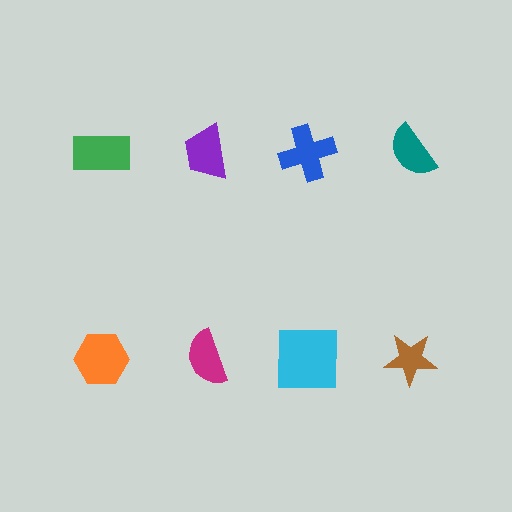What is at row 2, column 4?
A brown star.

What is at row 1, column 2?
A purple trapezoid.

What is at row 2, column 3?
A cyan square.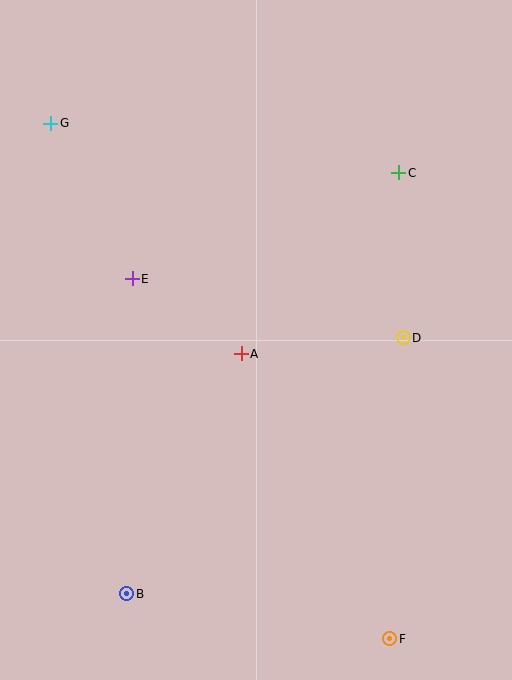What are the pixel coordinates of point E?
Point E is at (132, 279).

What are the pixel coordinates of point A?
Point A is at (241, 354).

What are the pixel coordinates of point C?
Point C is at (399, 173).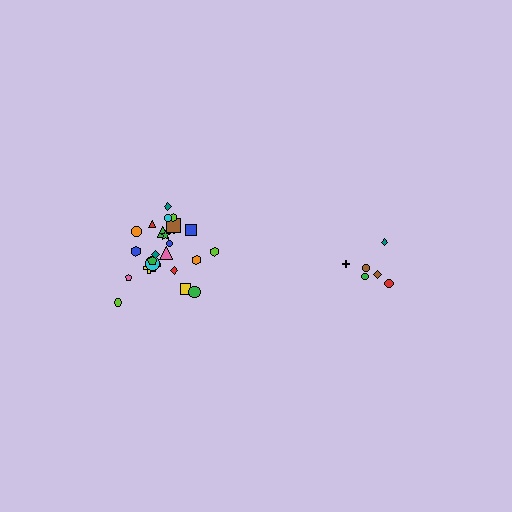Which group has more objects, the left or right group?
The left group.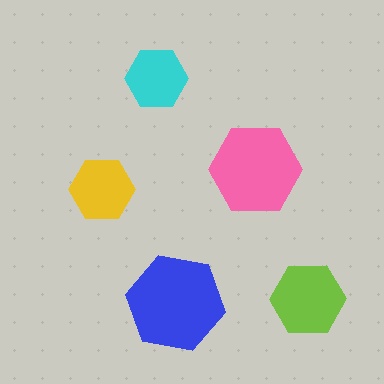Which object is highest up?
The cyan hexagon is topmost.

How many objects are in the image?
There are 5 objects in the image.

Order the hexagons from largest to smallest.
the blue one, the pink one, the lime one, the yellow one, the cyan one.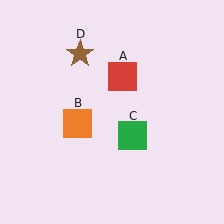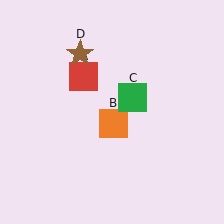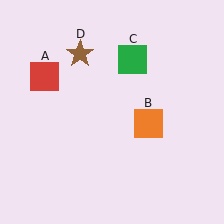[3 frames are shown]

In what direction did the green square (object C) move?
The green square (object C) moved up.